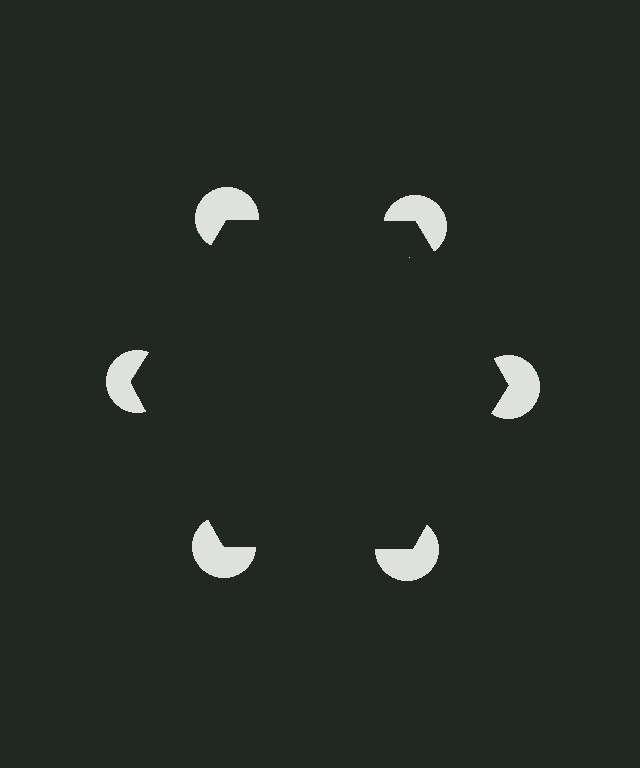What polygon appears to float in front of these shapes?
An illusory hexagon — its edges are inferred from the aligned wedge cuts in the pac-man discs, not physically drawn.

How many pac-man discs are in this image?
There are 6 — one at each vertex of the illusory hexagon.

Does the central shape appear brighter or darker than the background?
It typically appears slightly darker than the background, even though no actual brightness change is drawn.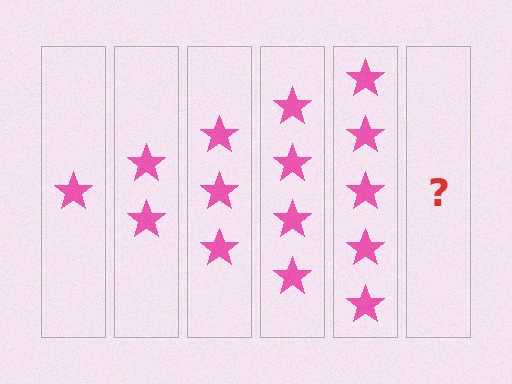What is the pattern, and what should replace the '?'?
The pattern is that each step adds one more star. The '?' should be 6 stars.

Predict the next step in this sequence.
The next step is 6 stars.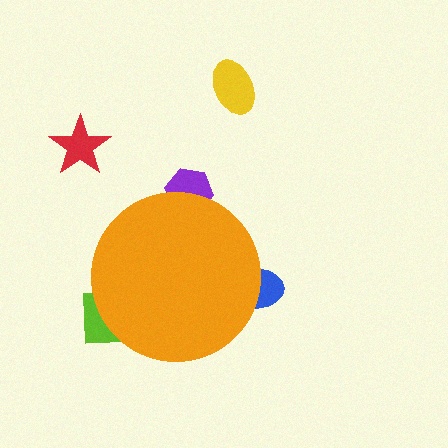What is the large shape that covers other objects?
An orange circle.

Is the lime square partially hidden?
Yes, the lime square is partially hidden behind the orange circle.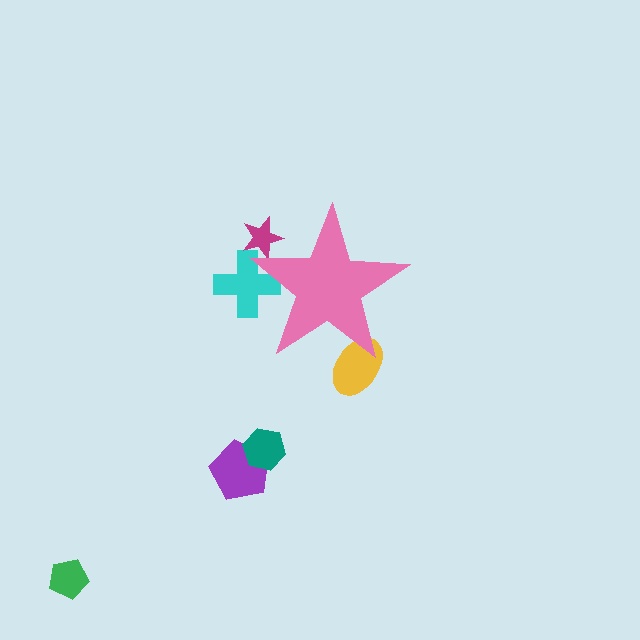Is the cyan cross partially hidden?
Yes, the cyan cross is partially hidden behind the pink star.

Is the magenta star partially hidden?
Yes, the magenta star is partially hidden behind the pink star.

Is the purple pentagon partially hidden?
No, the purple pentagon is fully visible.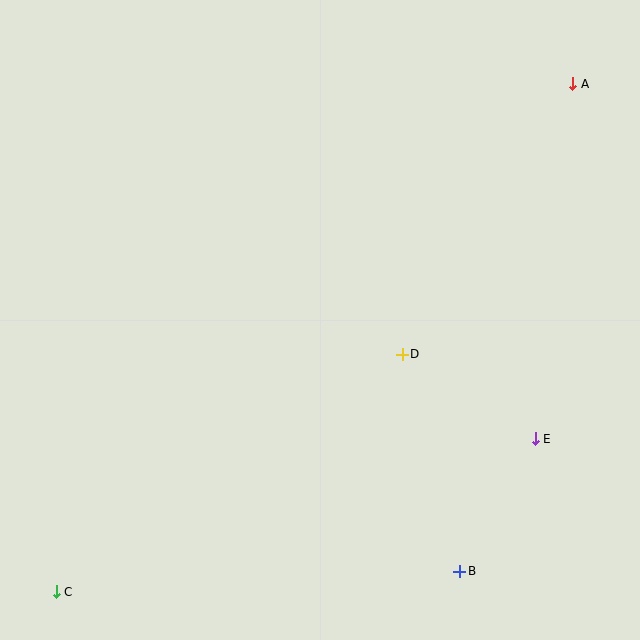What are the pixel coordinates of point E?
Point E is at (535, 439).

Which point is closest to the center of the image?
Point D at (402, 354) is closest to the center.